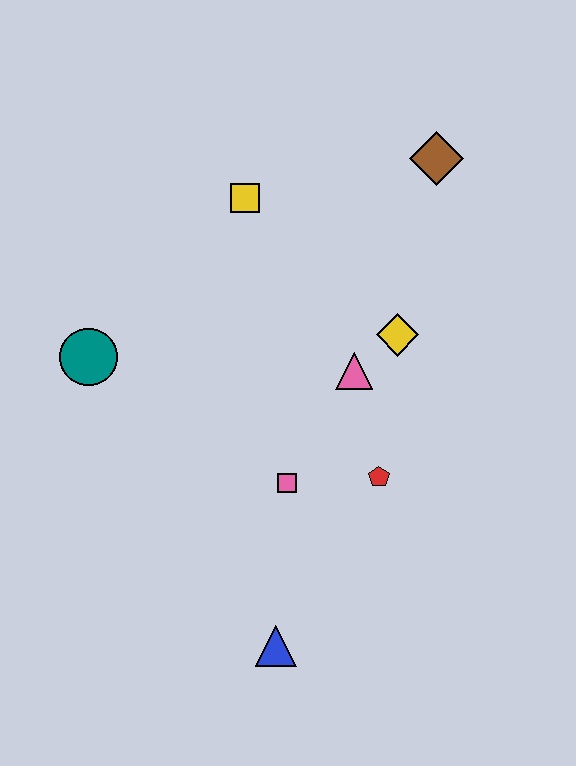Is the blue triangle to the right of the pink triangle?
No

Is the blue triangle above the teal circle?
No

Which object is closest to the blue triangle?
The pink square is closest to the blue triangle.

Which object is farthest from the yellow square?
The blue triangle is farthest from the yellow square.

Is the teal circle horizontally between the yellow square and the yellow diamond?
No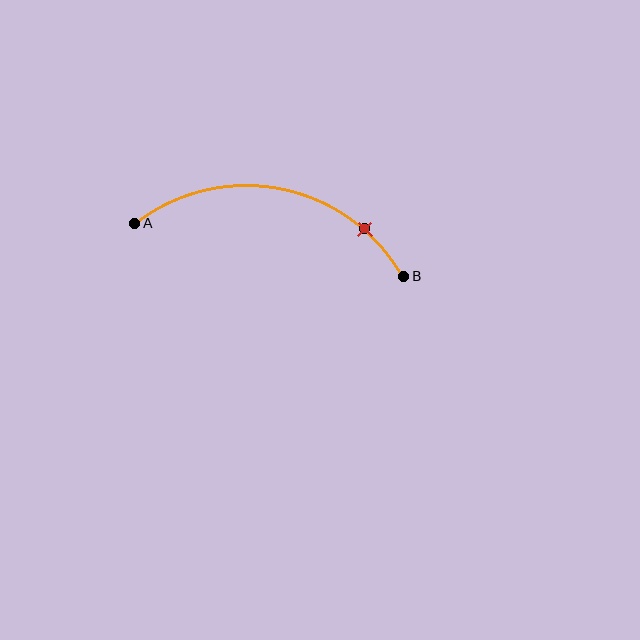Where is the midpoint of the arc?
The arc midpoint is the point on the curve farthest from the straight line joining A and B. It sits above that line.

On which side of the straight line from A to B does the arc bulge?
The arc bulges above the straight line connecting A and B.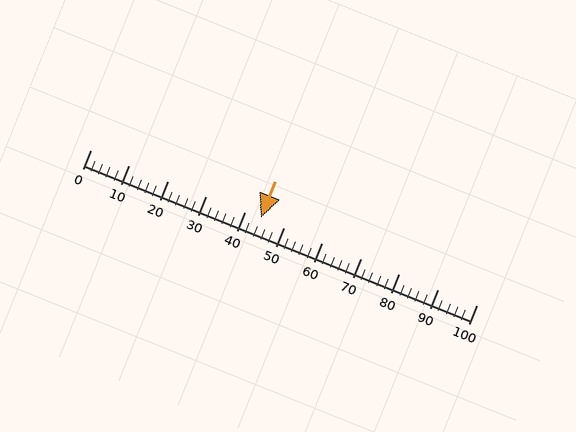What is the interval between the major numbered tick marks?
The major tick marks are spaced 10 units apart.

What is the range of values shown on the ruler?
The ruler shows values from 0 to 100.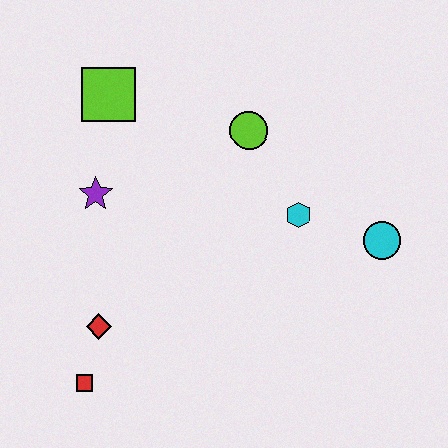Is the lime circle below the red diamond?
No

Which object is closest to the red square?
The red diamond is closest to the red square.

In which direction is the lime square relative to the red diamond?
The lime square is above the red diamond.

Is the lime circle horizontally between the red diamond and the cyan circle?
Yes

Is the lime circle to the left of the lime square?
No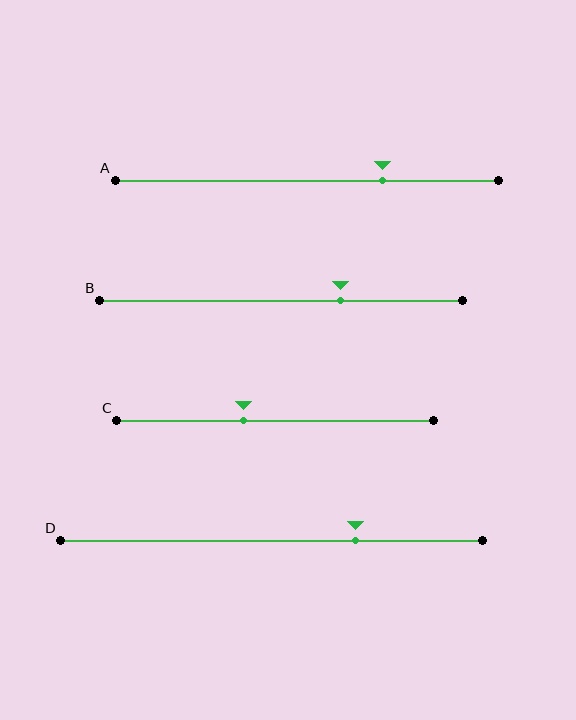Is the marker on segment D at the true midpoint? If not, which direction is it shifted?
No, the marker on segment D is shifted to the right by about 20% of the segment length.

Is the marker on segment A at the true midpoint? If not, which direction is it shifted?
No, the marker on segment A is shifted to the right by about 20% of the segment length.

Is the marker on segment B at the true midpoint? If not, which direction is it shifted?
No, the marker on segment B is shifted to the right by about 16% of the segment length.